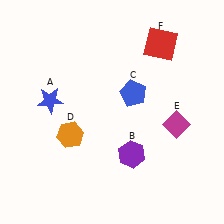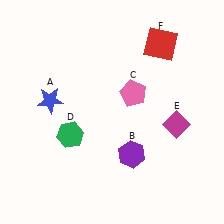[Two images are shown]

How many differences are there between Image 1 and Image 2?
There are 2 differences between the two images.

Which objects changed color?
C changed from blue to pink. D changed from orange to green.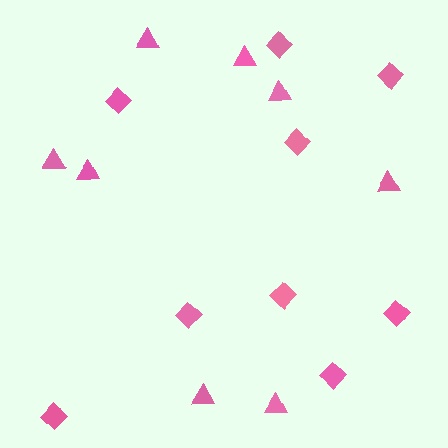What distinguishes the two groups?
There are 2 groups: one group of triangles (8) and one group of diamonds (9).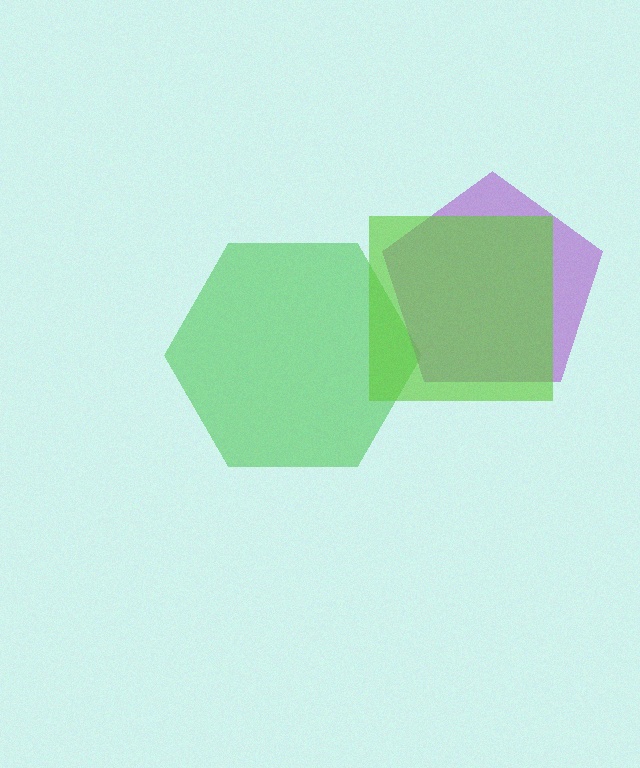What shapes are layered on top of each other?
The layered shapes are: a green hexagon, a purple pentagon, a lime square.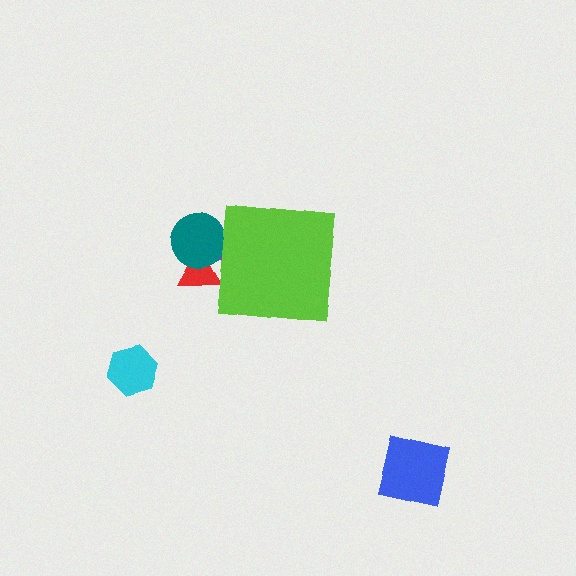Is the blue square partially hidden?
No, the blue square is fully visible.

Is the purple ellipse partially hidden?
Yes, the purple ellipse is partially hidden behind the lime square.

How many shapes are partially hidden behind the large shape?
3 shapes are partially hidden.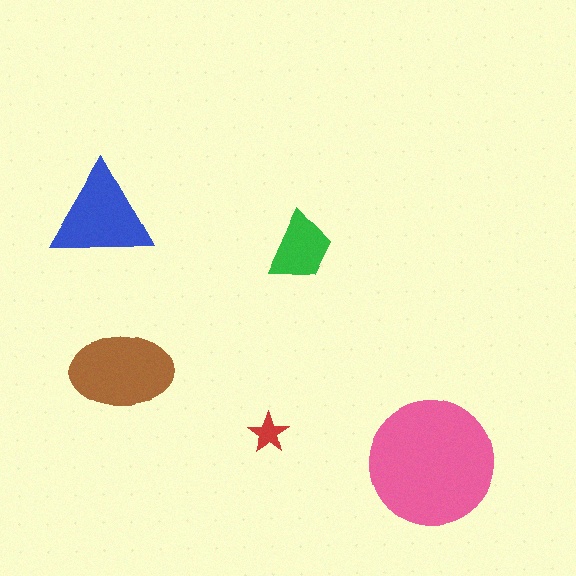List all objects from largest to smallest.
The pink circle, the brown ellipse, the blue triangle, the green trapezoid, the red star.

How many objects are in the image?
There are 5 objects in the image.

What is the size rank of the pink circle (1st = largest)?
1st.